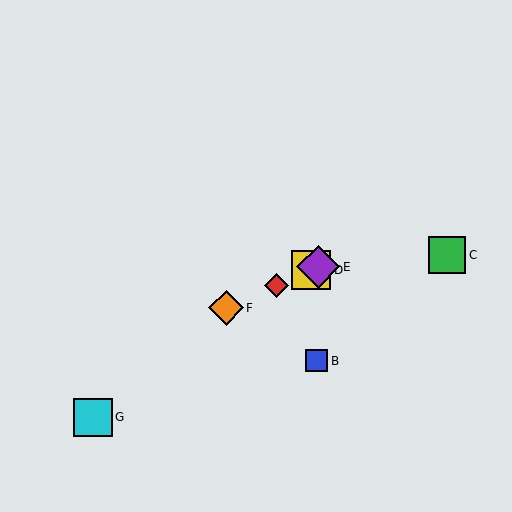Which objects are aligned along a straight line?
Objects A, D, E, F are aligned along a straight line.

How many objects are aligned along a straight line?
4 objects (A, D, E, F) are aligned along a straight line.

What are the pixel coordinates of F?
Object F is at (226, 308).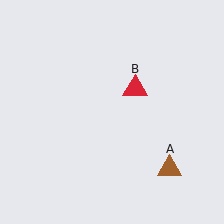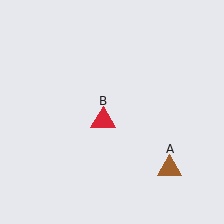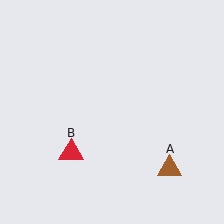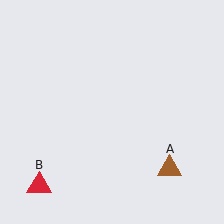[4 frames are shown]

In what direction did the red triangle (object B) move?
The red triangle (object B) moved down and to the left.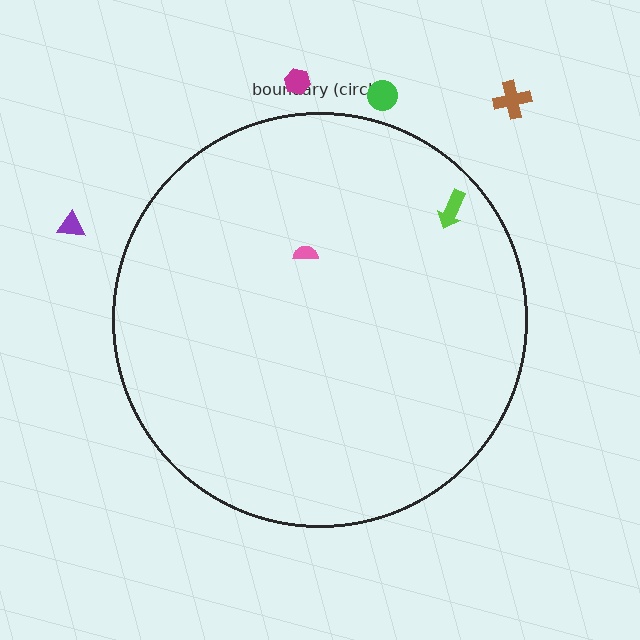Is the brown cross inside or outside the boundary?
Outside.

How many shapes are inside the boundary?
2 inside, 4 outside.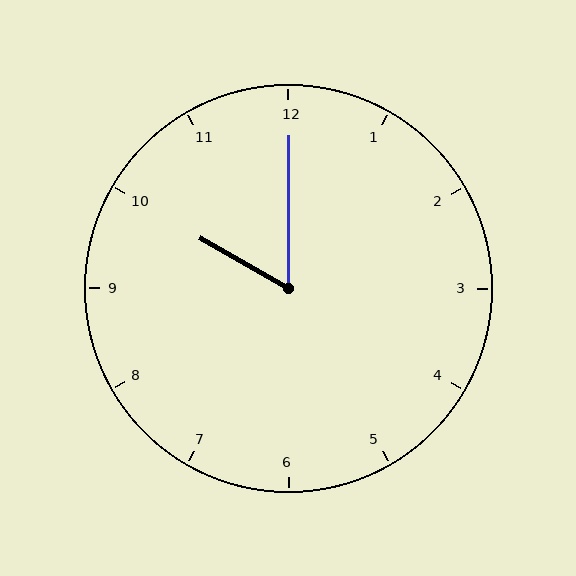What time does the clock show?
10:00.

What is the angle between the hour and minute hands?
Approximately 60 degrees.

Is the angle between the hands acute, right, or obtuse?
It is acute.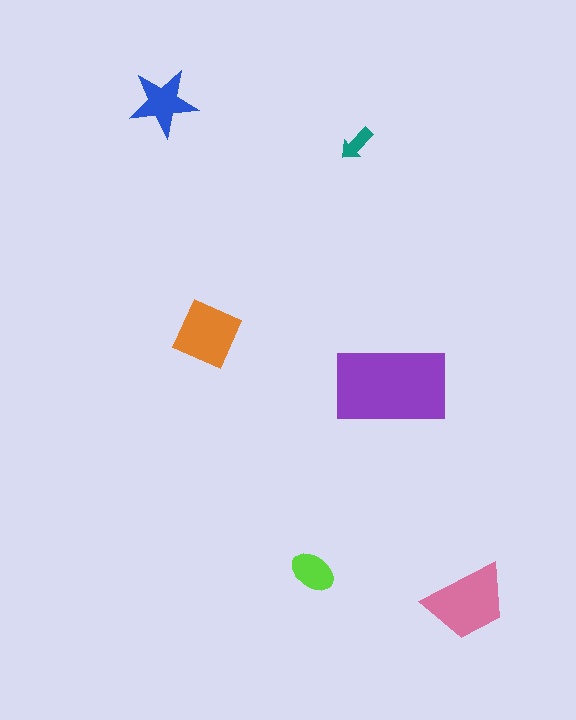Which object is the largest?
The purple rectangle.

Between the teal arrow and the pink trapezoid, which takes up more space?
The pink trapezoid.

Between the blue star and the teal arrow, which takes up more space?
The blue star.